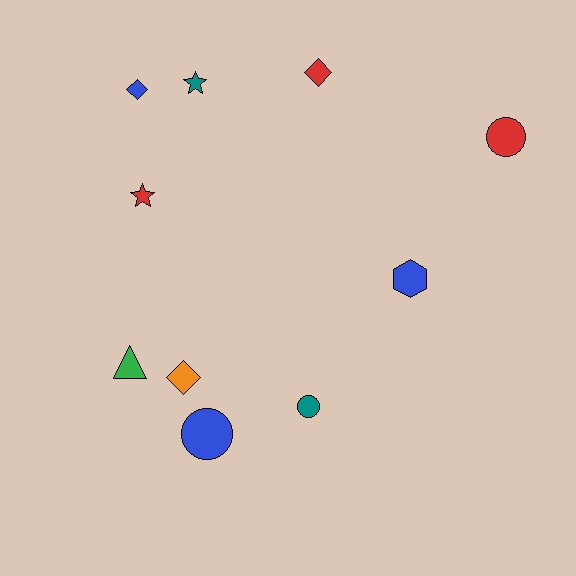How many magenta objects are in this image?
There are no magenta objects.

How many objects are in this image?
There are 10 objects.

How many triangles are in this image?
There is 1 triangle.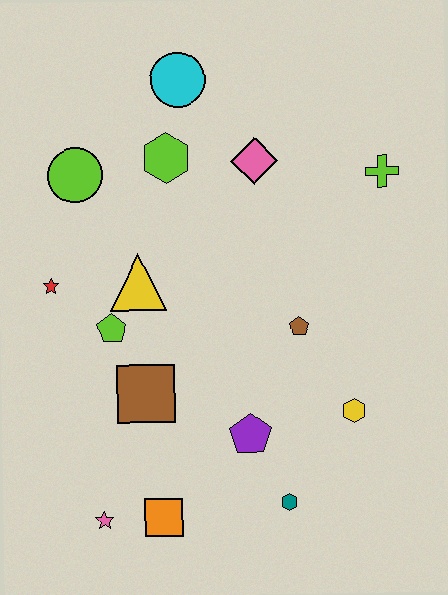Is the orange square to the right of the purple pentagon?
No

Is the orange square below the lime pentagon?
Yes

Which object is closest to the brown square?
The lime pentagon is closest to the brown square.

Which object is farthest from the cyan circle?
The pink star is farthest from the cyan circle.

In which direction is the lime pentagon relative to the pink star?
The lime pentagon is above the pink star.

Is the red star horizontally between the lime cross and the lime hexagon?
No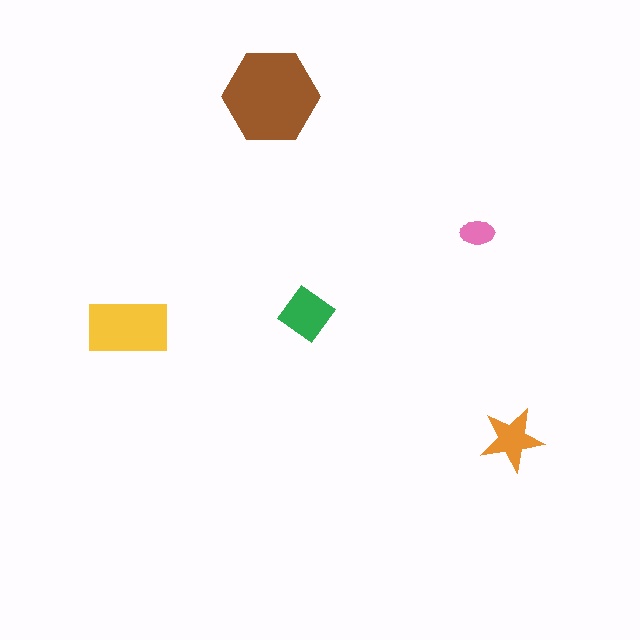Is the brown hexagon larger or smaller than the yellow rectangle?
Larger.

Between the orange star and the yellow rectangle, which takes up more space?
The yellow rectangle.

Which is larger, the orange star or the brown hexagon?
The brown hexagon.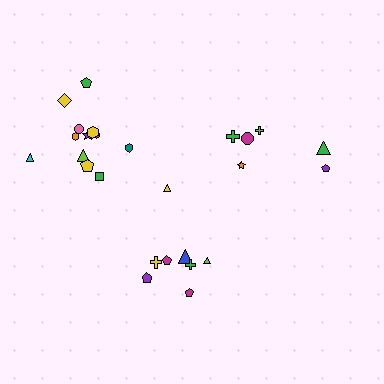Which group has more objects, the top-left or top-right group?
The top-left group.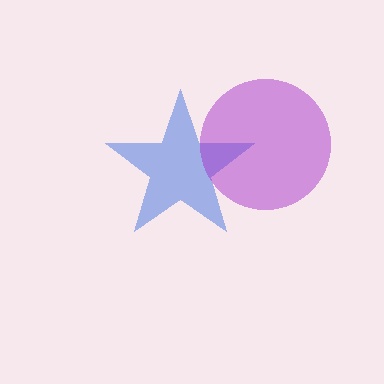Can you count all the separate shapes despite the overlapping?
Yes, there are 2 separate shapes.